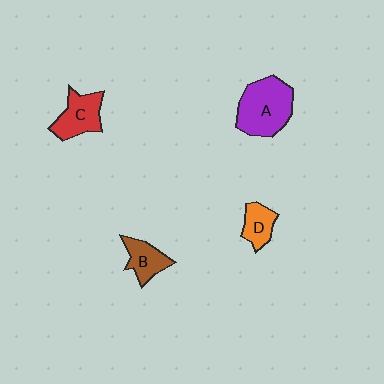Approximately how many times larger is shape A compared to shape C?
Approximately 1.5 times.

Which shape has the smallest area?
Shape D (orange).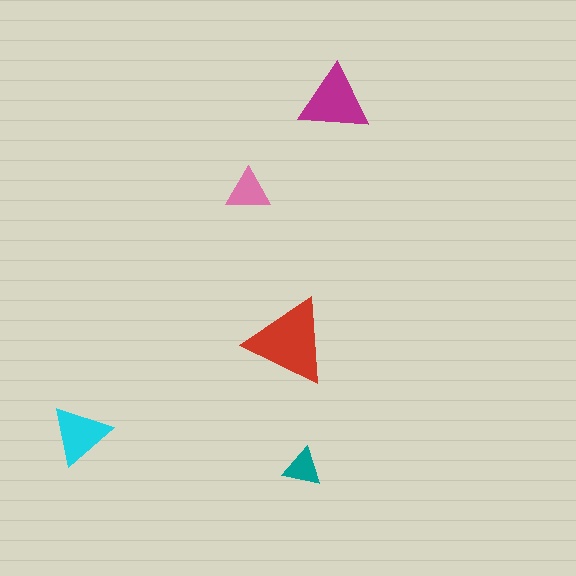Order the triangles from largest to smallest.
the red one, the magenta one, the cyan one, the pink one, the teal one.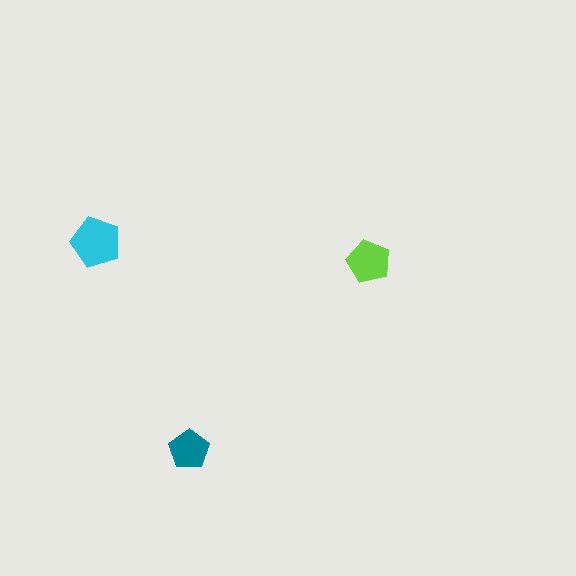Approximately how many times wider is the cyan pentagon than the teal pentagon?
About 1.5 times wider.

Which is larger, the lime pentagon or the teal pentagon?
The lime one.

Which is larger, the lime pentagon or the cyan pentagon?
The cyan one.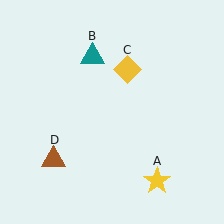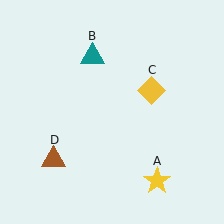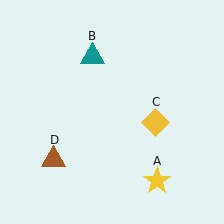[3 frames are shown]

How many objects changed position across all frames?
1 object changed position: yellow diamond (object C).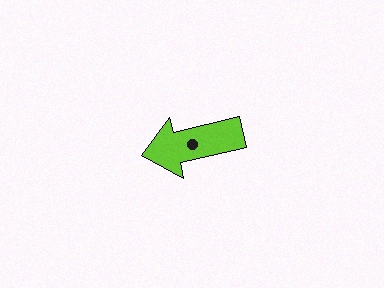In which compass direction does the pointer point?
West.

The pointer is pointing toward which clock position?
Roughly 9 o'clock.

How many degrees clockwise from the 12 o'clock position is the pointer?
Approximately 257 degrees.